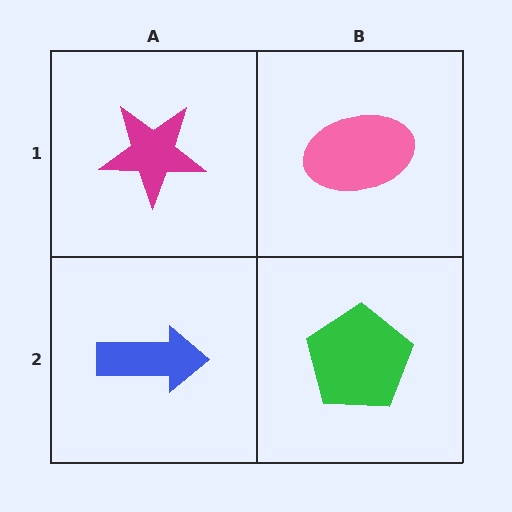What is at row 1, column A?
A magenta star.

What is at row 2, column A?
A blue arrow.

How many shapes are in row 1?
2 shapes.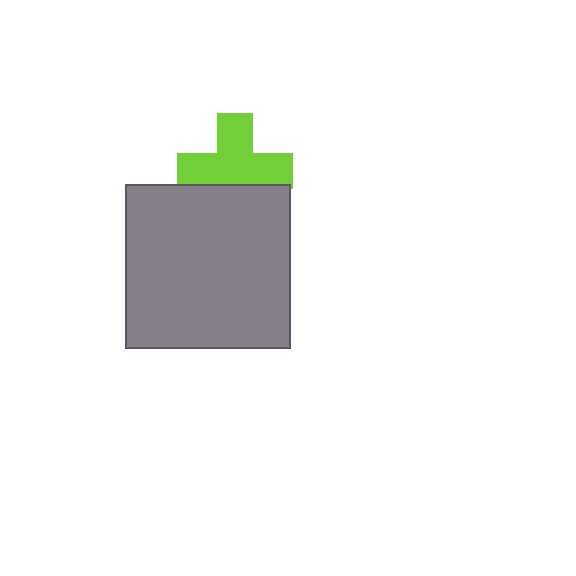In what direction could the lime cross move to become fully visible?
The lime cross could move up. That would shift it out from behind the gray square entirely.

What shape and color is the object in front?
The object in front is a gray square.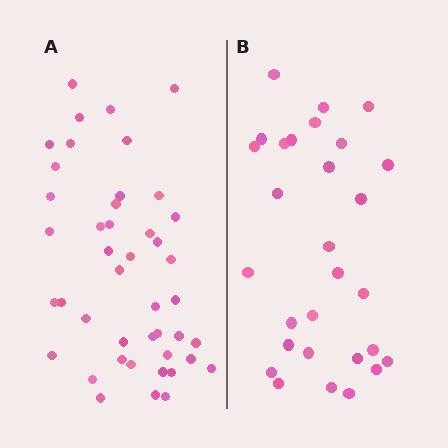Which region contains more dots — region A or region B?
Region A (the left region) has more dots.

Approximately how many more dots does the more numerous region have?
Region A has approximately 15 more dots than region B.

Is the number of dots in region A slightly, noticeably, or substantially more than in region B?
Region A has substantially more. The ratio is roughly 1.5 to 1.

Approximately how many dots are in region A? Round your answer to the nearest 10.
About 40 dots. (The exact count is 44, which rounds to 40.)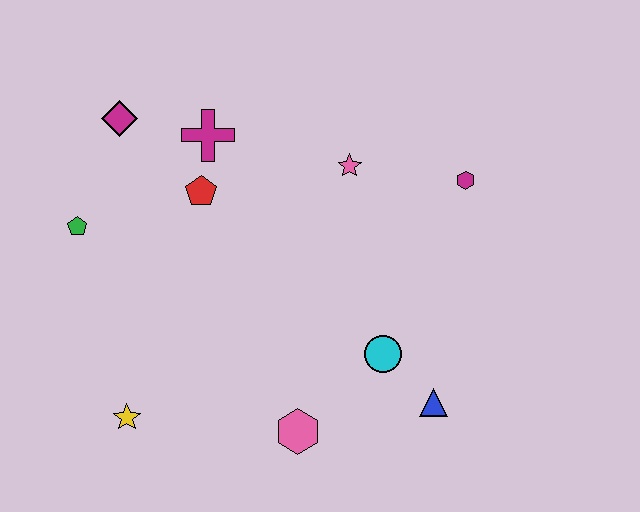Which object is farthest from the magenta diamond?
The blue triangle is farthest from the magenta diamond.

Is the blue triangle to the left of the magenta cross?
No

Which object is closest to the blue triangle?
The cyan circle is closest to the blue triangle.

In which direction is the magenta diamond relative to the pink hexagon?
The magenta diamond is above the pink hexagon.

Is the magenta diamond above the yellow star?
Yes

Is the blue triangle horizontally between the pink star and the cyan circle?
No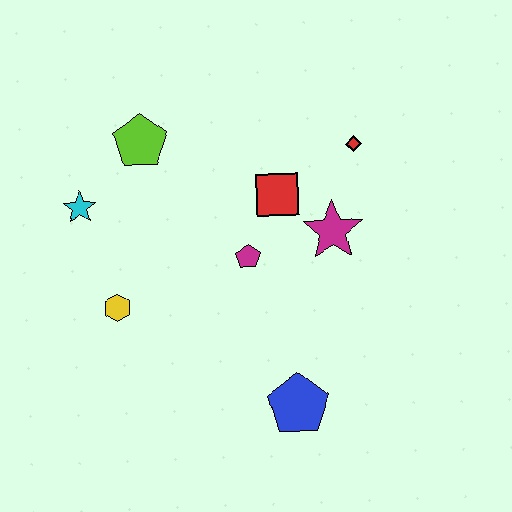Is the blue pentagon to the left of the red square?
No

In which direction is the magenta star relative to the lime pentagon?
The magenta star is to the right of the lime pentagon.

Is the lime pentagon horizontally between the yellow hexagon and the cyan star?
No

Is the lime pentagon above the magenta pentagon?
Yes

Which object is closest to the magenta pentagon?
The red square is closest to the magenta pentagon.